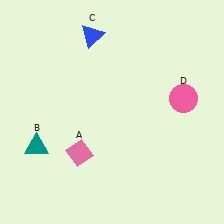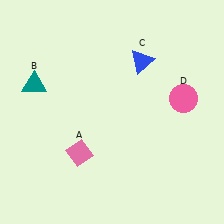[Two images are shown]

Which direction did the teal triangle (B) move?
The teal triangle (B) moved up.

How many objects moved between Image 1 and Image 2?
2 objects moved between the two images.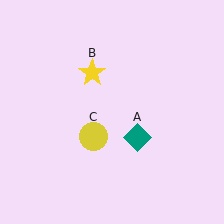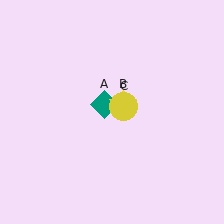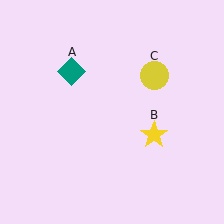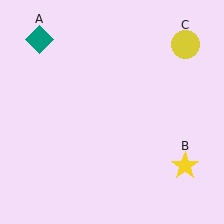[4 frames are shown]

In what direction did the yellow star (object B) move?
The yellow star (object B) moved down and to the right.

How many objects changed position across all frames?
3 objects changed position: teal diamond (object A), yellow star (object B), yellow circle (object C).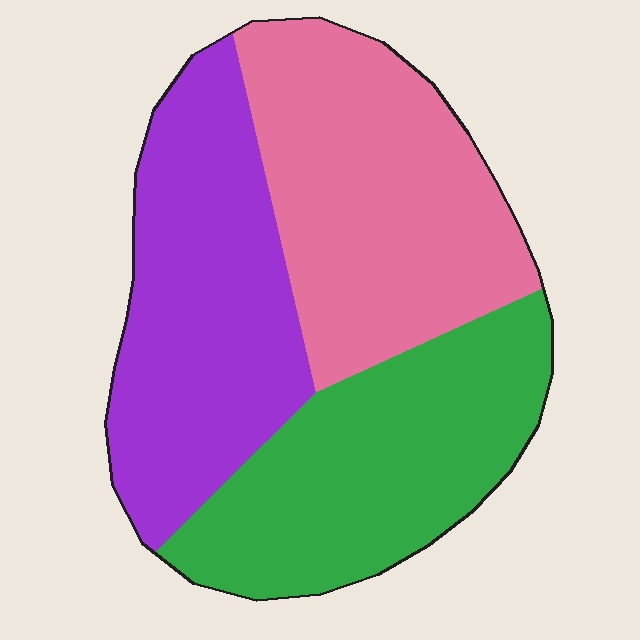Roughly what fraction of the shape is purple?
Purple takes up about one third (1/3) of the shape.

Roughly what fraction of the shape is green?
Green covers about 30% of the shape.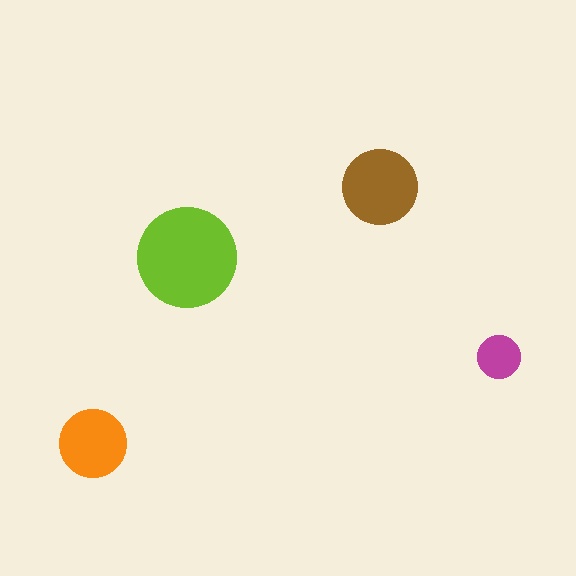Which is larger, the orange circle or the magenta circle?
The orange one.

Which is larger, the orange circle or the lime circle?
The lime one.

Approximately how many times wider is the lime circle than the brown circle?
About 1.5 times wider.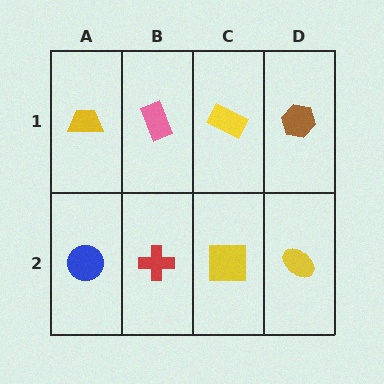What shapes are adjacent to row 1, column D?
A yellow ellipse (row 2, column D), a yellow rectangle (row 1, column C).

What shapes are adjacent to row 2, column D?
A brown hexagon (row 1, column D), a yellow square (row 2, column C).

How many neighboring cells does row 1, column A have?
2.